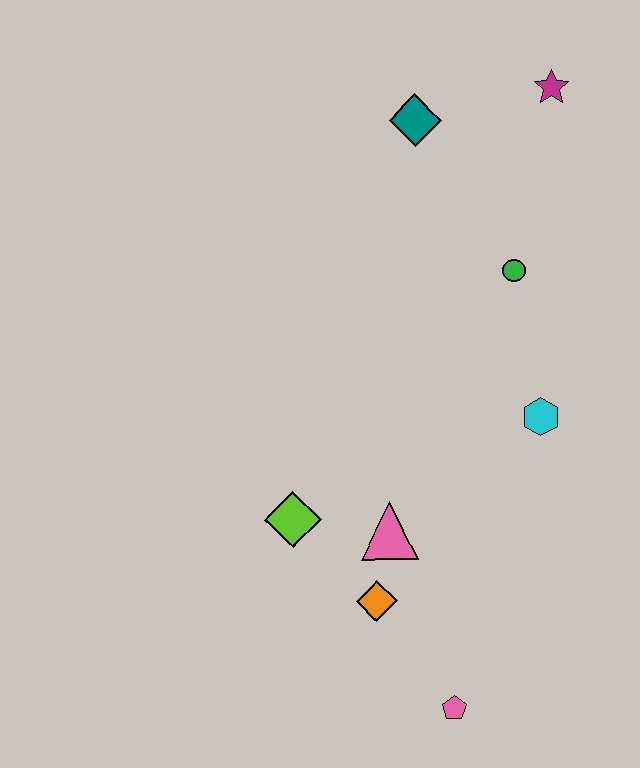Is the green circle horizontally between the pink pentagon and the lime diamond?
No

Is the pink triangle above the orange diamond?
Yes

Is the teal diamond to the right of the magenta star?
No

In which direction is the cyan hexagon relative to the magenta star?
The cyan hexagon is below the magenta star.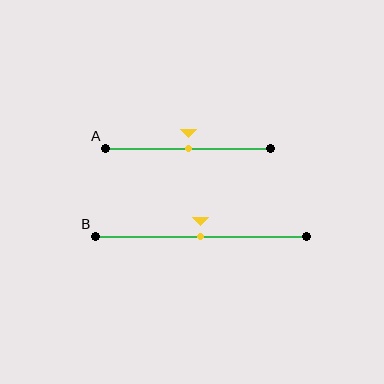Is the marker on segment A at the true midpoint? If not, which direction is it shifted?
Yes, the marker on segment A is at the true midpoint.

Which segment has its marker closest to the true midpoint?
Segment A has its marker closest to the true midpoint.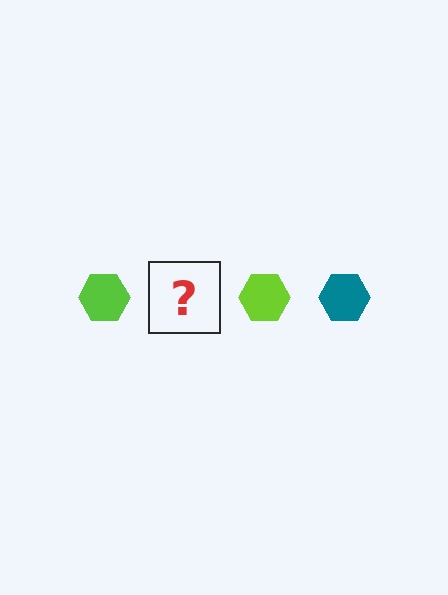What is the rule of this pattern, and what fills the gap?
The rule is that the pattern cycles through lime, teal hexagons. The gap should be filled with a teal hexagon.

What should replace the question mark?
The question mark should be replaced with a teal hexagon.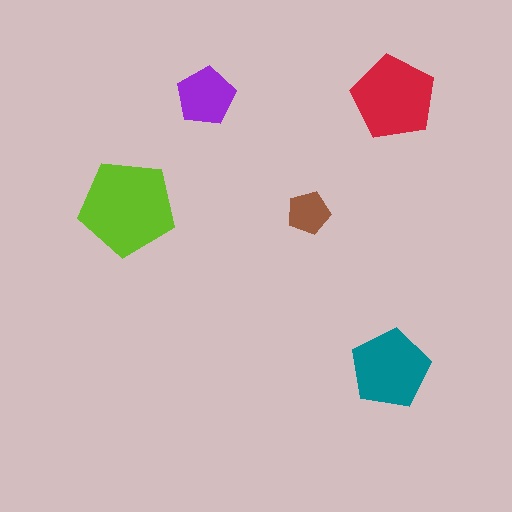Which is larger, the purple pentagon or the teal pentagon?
The teal one.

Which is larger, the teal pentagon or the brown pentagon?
The teal one.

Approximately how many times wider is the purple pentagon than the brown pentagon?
About 1.5 times wider.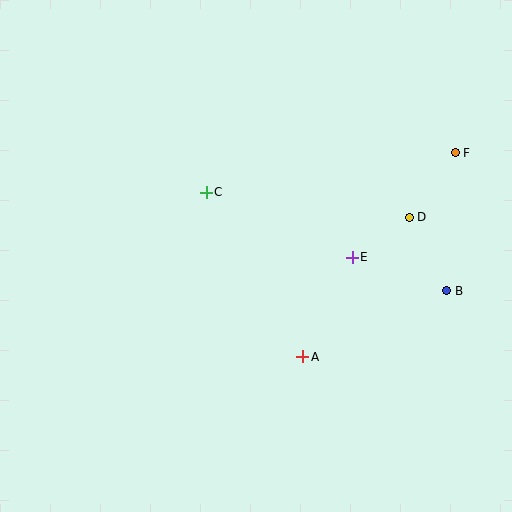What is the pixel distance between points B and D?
The distance between B and D is 83 pixels.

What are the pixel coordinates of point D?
Point D is at (409, 217).